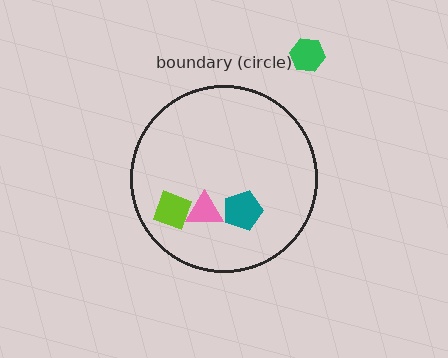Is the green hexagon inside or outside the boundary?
Outside.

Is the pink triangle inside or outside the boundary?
Inside.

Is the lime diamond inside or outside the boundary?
Inside.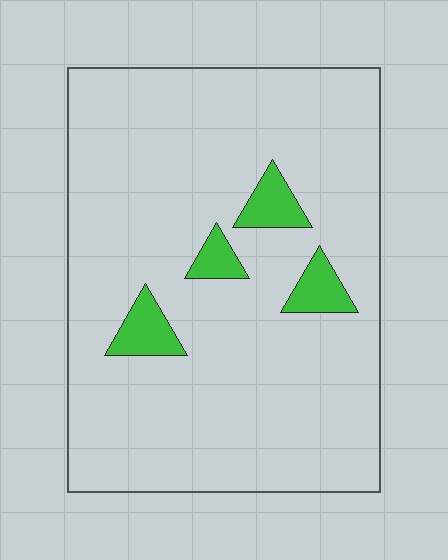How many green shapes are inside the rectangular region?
4.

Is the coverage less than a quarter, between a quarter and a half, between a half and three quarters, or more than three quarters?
Less than a quarter.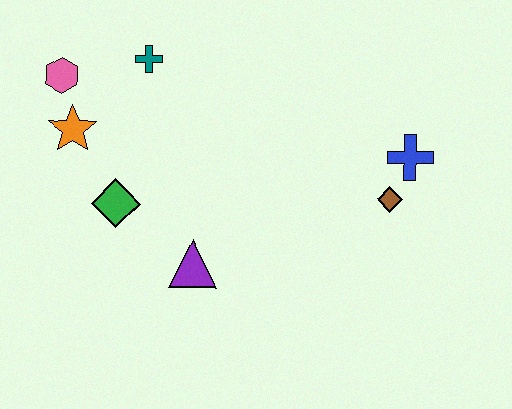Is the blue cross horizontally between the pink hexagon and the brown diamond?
No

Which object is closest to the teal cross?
The pink hexagon is closest to the teal cross.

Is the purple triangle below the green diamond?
Yes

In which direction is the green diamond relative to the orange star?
The green diamond is below the orange star.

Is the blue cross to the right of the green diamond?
Yes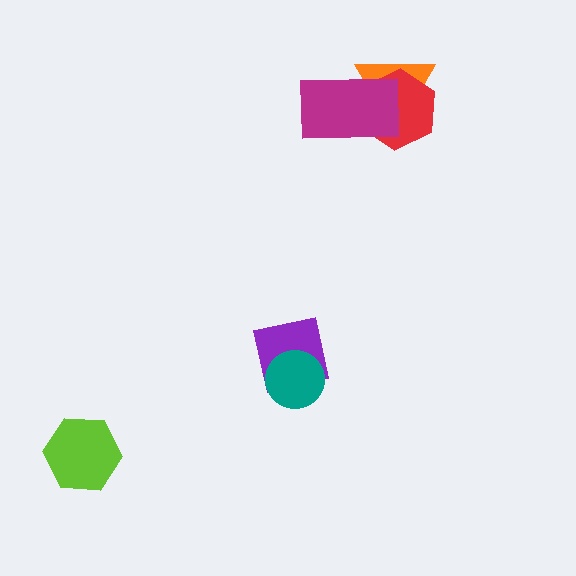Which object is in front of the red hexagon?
The magenta rectangle is in front of the red hexagon.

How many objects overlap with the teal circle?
1 object overlaps with the teal circle.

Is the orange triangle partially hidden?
Yes, it is partially covered by another shape.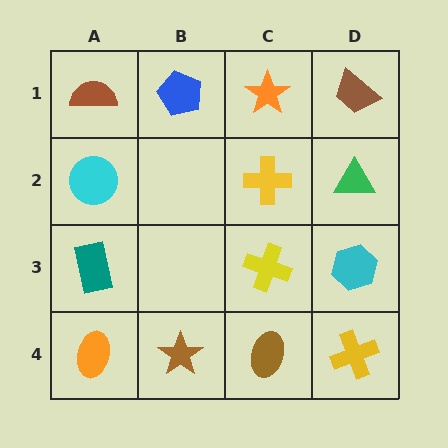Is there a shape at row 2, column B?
No, that cell is empty.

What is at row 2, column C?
A yellow cross.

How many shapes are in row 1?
4 shapes.